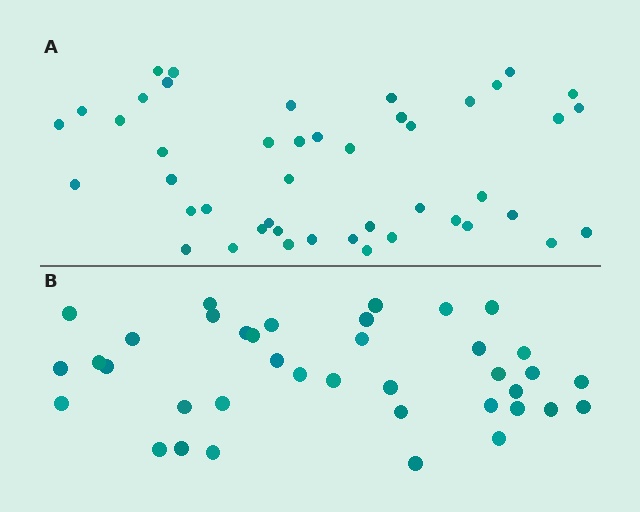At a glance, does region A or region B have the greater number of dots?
Region A (the top region) has more dots.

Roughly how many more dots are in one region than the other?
Region A has roughly 8 or so more dots than region B.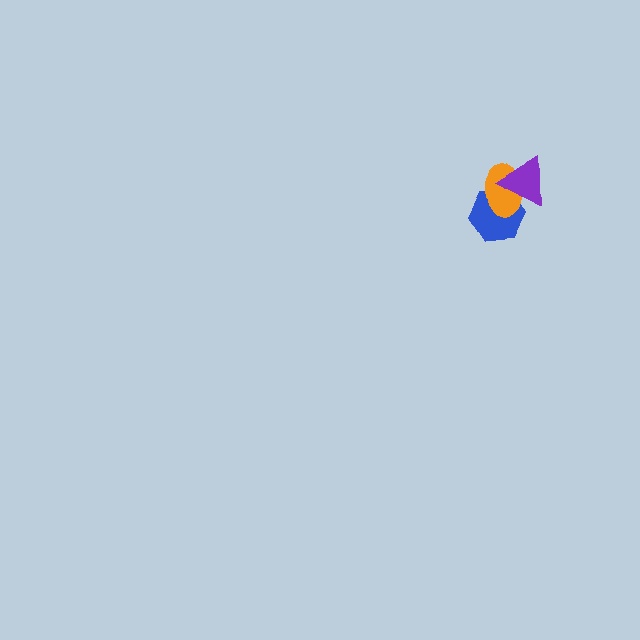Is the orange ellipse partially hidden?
Yes, it is partially covered by another shape.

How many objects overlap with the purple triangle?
2 objects overlap with the purple triangle.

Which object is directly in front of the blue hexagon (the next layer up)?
The orange ellipse is directly in front of the blue hexagon.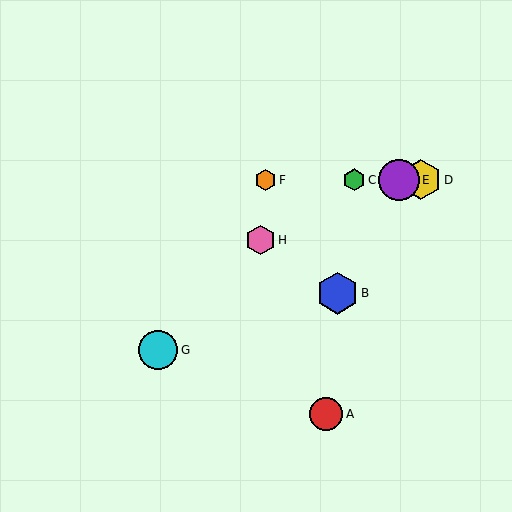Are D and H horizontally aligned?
No, D is at y≈180 and H is at y≈240.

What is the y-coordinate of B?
Object B is at y≈293.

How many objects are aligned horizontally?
4 objects (C, D, E, F) are aligned horizontally.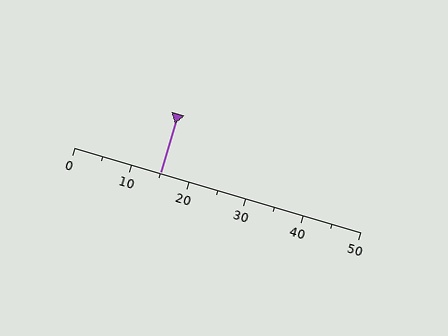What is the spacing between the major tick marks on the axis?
The major ticks are spaced 10 apart.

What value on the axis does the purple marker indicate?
The marker indicates approximately 15.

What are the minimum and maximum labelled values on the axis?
The axis runs from 0 to 50.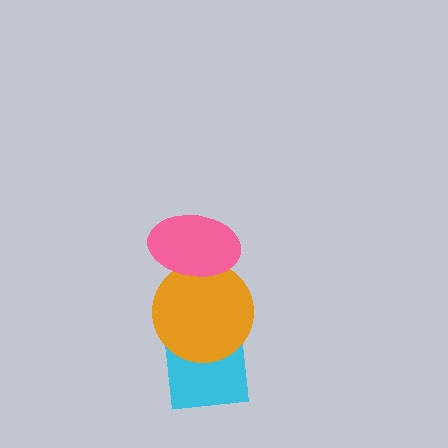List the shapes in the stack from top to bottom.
From top to bottom: the pink ellipse, the orange circle, the cyan square.